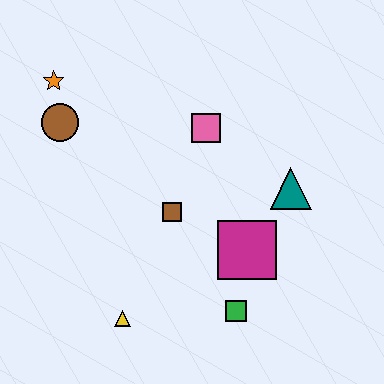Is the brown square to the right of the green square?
No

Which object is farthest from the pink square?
The yellow triangle is farthest from the pink square.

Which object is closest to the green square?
The magenta square is closest to the green square.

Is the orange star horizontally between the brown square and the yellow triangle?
No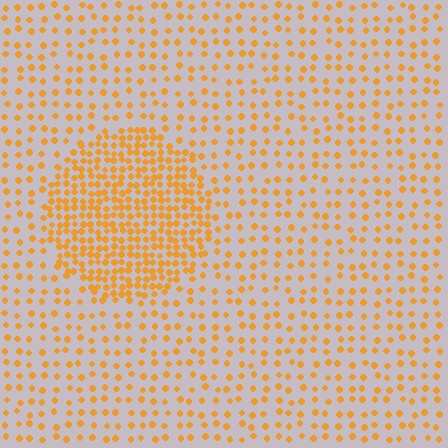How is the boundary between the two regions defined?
The boundary is defined by a change in element density (approximately 2.5x ratio). All elements are the same color, size, and shape.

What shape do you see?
I see a circle.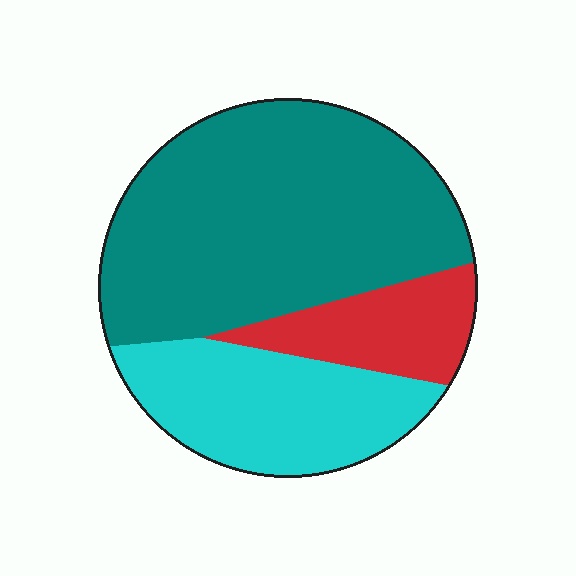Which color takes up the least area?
Red, at roughly 15%.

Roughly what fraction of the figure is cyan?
Cyan covers 27% of the figure.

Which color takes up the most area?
Teal, at roughly 60%.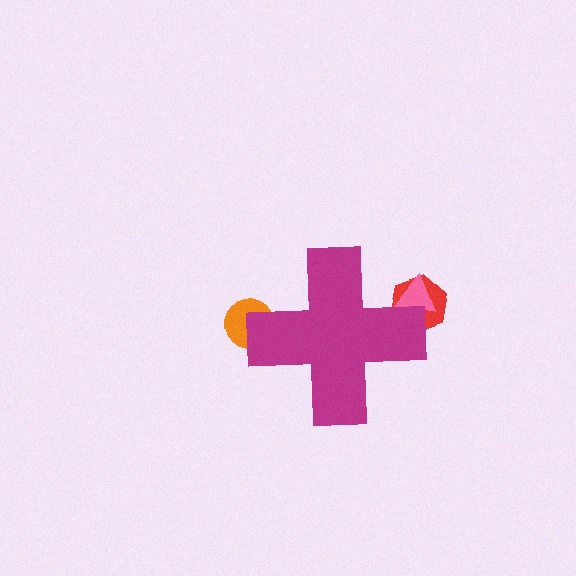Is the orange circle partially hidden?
Yes, the orange circle is partially hidden behind the magenta cross.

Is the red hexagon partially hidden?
Yes, the red hexagon is partially hidden behind the magenta cross.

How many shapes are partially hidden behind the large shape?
3 shapes are partially hidden.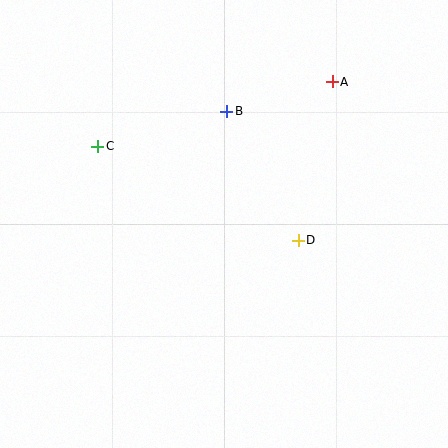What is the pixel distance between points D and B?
The distance between D and B is 147 pixels.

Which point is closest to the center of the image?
Point D at (298, 240) is closest to the center.